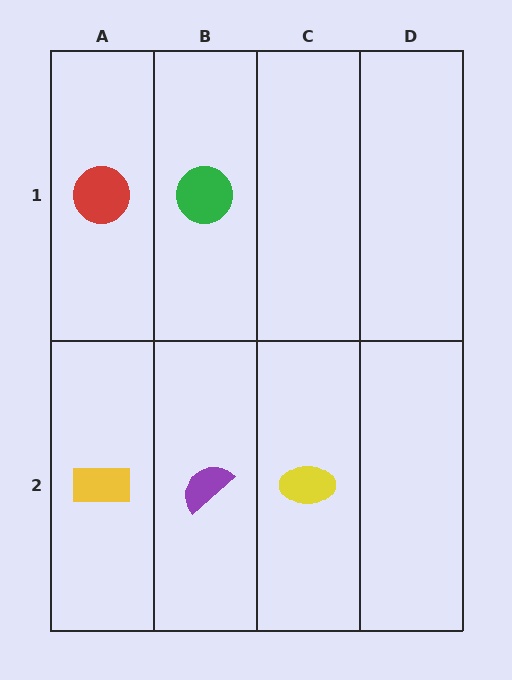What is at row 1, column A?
A red circle.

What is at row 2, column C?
A yellow ellipse.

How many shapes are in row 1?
2 shapes.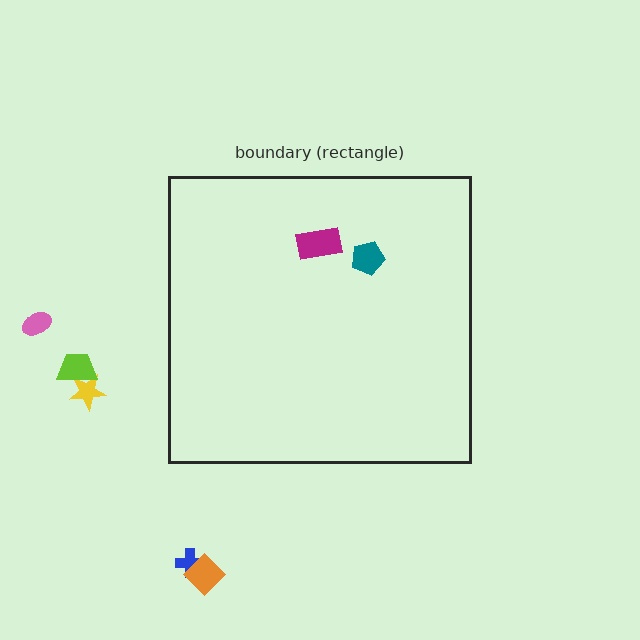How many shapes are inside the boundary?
2 inside, 5 outside.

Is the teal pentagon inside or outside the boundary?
Inside.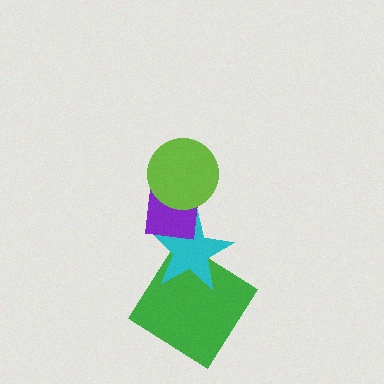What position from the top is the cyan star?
The cyan star is 3rd from the top.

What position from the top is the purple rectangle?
The purple rectangle is 2nd from the top.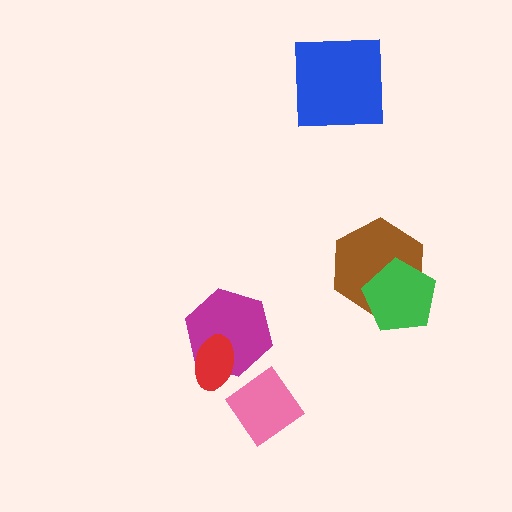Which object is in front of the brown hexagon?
The green pentagon is in front of the brown hexagon.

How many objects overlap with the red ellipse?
1 object overlaps with the red ellipse.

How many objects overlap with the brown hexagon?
1 object overlaps with the brown hexagon.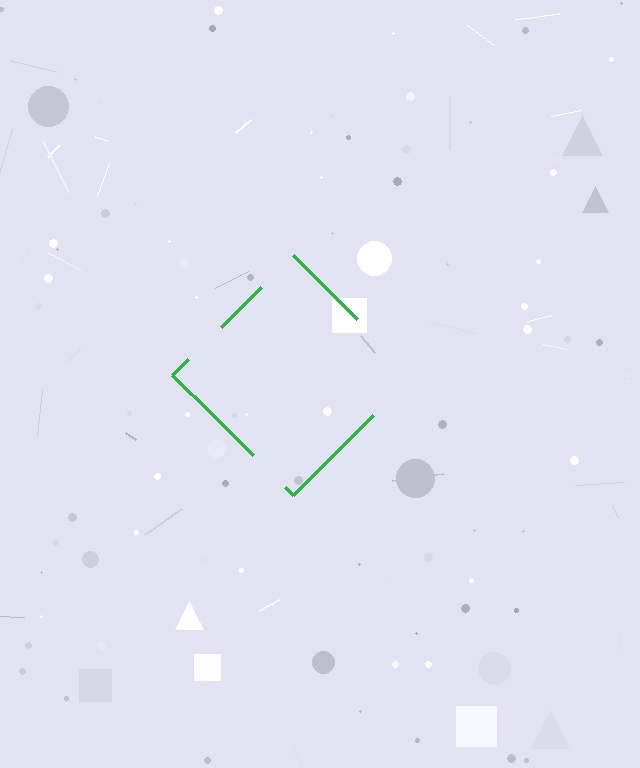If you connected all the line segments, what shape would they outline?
They would outline a diamond.